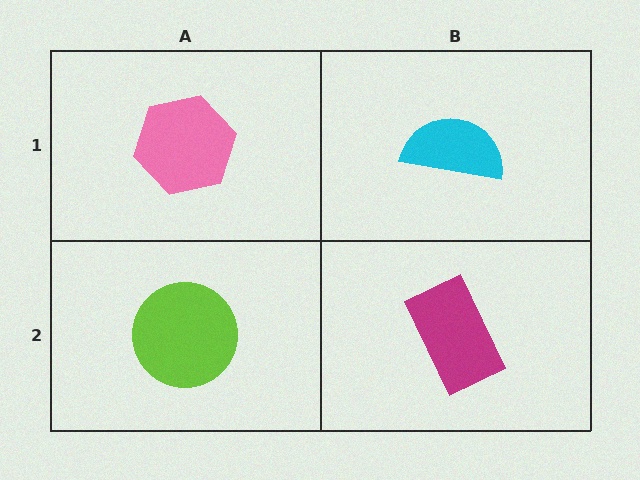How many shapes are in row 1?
2 shapes.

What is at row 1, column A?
A pink hexagon.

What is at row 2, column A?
A lime circle.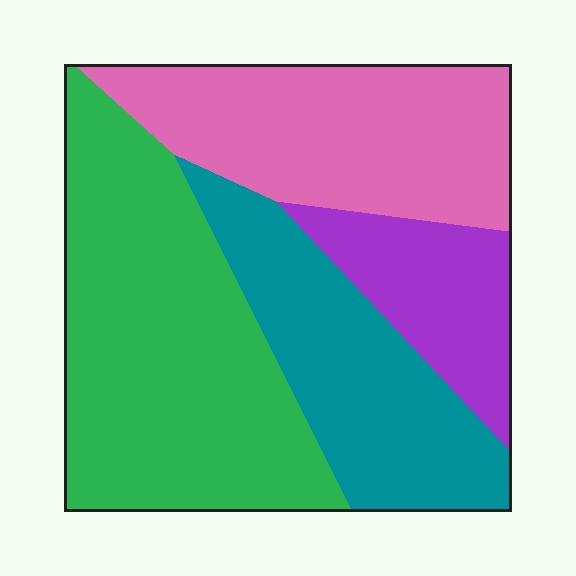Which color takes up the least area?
Purple, at roughly 15%.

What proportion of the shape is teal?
Teal covers around 25% of the shape.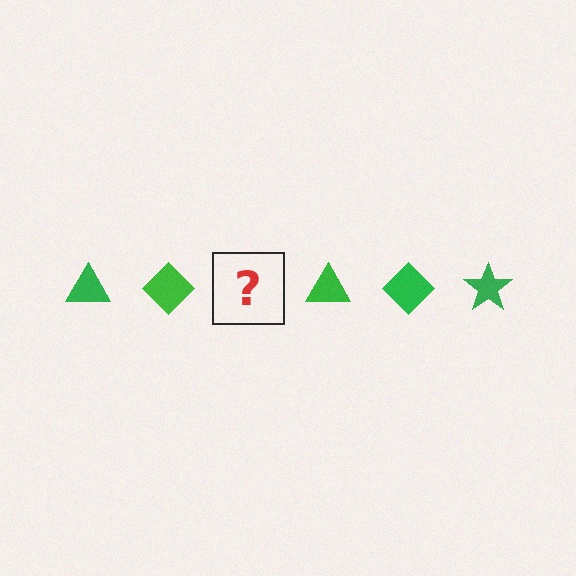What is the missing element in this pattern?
The missing element is a green star.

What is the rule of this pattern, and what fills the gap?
The rule is that the pattern cycles through triangle, diamond, star shapes in green. The gap should be filled with a green star.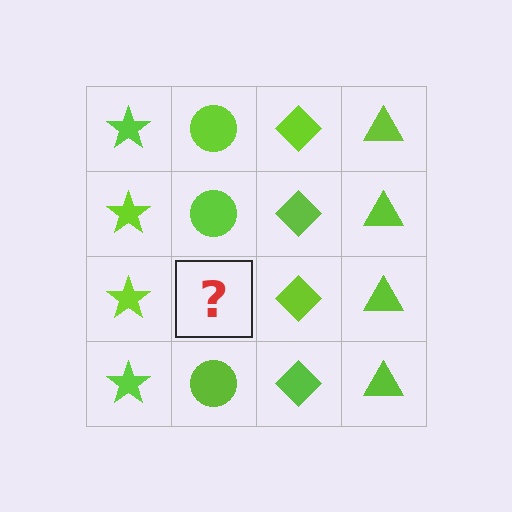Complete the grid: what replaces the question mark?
The question mark should be replaced with a lime circle.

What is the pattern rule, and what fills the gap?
The rule is that each column has a consistent shape. The gap should be filled with a lime circle.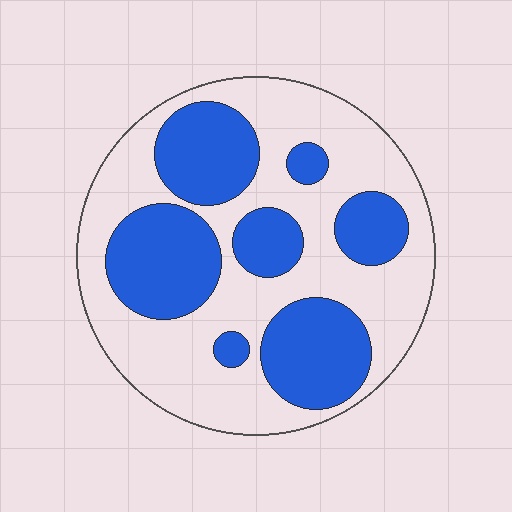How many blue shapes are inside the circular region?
7.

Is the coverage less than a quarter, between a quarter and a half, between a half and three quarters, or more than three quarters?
Between a quarter and a half.